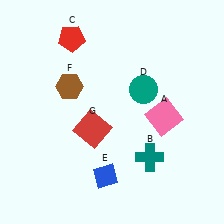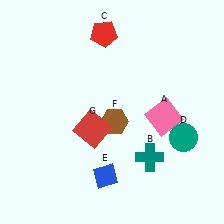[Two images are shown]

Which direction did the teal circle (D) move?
The teal circle (D) moved down.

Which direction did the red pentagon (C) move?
The red pentagon (C) moved right.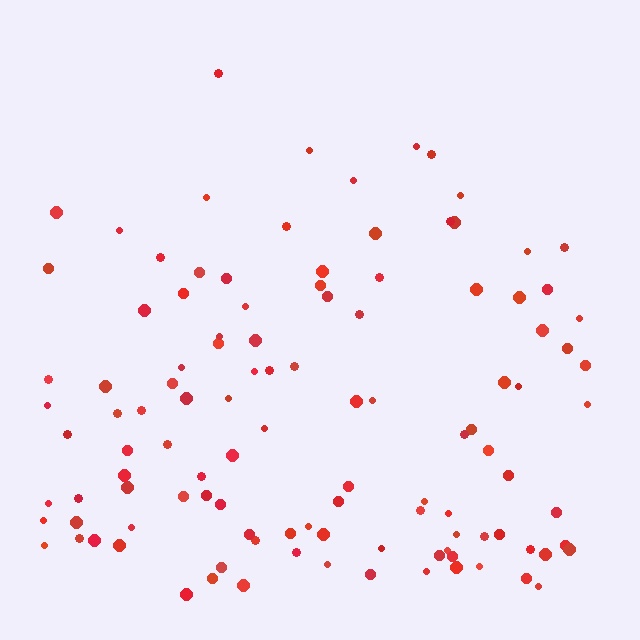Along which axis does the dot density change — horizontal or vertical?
Vertical.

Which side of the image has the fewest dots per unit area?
The top.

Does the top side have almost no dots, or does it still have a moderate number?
Still a moderate number, just noticeably fewer than the bottom.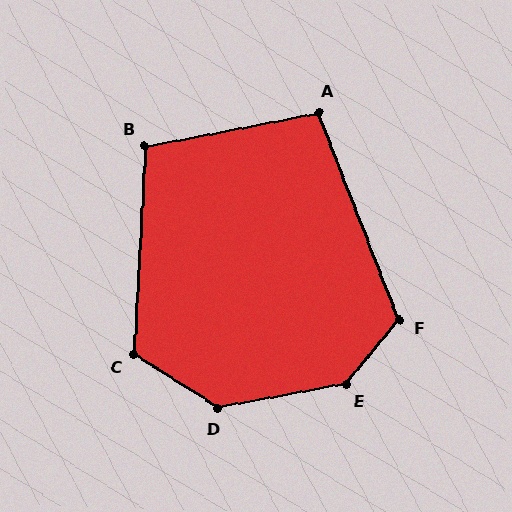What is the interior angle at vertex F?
Approximately 119 degrees (obtuse).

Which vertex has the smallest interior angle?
A, at approximately 100 degrees.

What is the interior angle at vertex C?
Approximately 120 degrees (obtuse).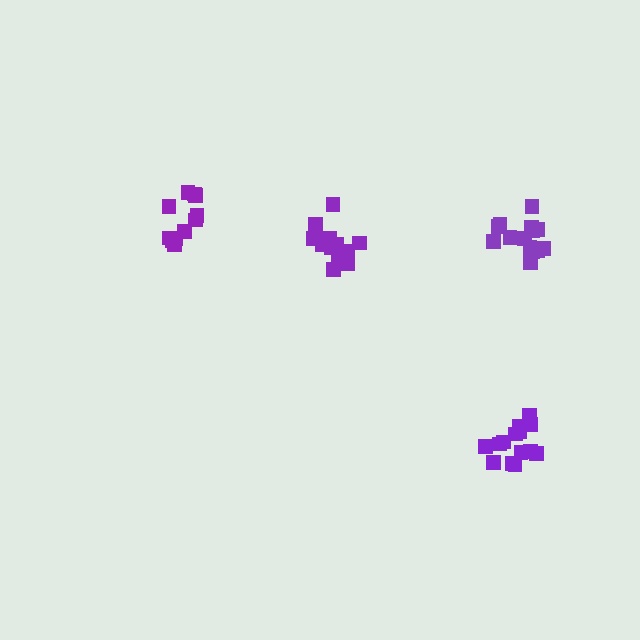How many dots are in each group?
Group 1: 16 dots, Group 2: 15 dots, Group 3: 11 dots, Group 4: 14 dots (56 total).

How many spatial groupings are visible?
There are 4 spatial groupings.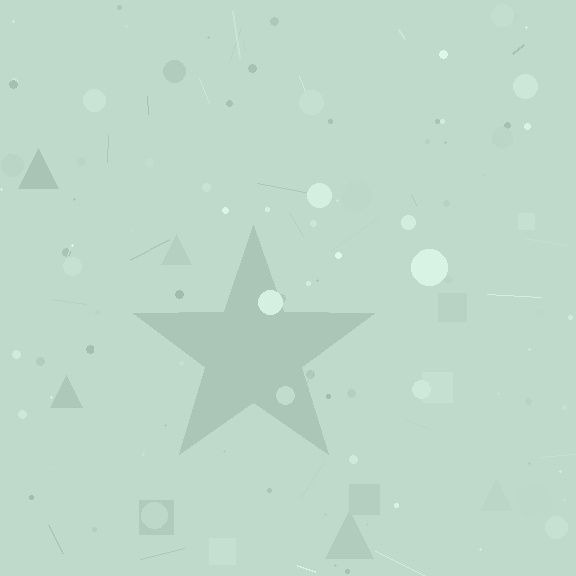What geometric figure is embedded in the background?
A star is embedded in the background.